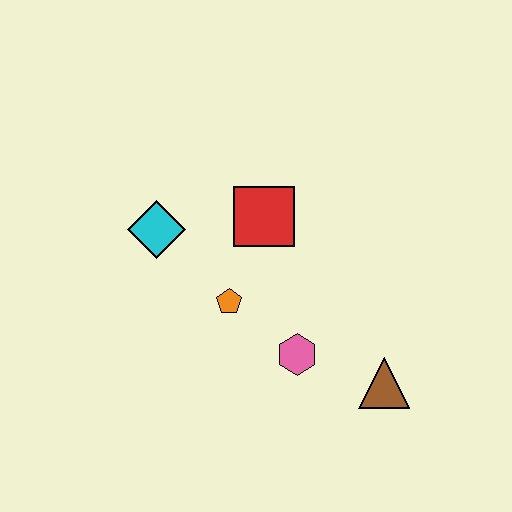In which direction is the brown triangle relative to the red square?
The brown triangle is below the red square.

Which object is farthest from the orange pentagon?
The brown triangle is farthest from the orange pentagon.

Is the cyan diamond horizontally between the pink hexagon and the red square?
No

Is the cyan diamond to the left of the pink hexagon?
Yes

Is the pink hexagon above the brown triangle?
Yes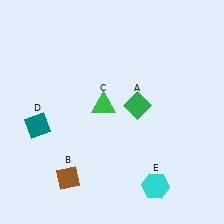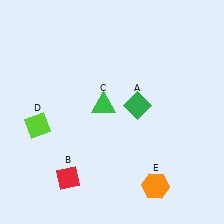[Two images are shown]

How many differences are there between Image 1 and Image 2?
There are 3 differences between the two images.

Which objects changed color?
B changed from brown to red. D changed from teal to lime. E changed from cyan to orange.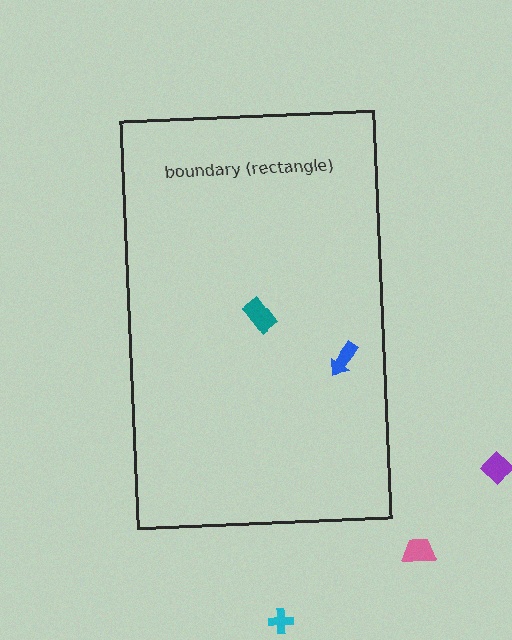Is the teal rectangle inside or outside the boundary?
Inside.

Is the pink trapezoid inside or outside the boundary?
Outside.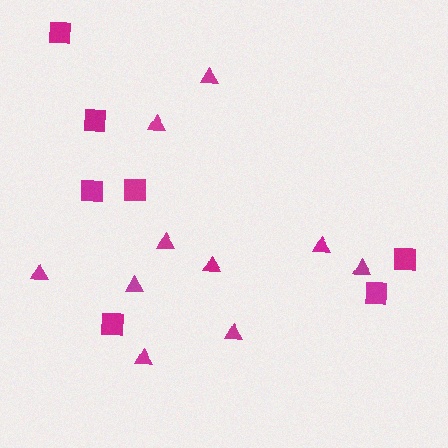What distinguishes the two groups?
There are 2 groups: one group of squares (7) and one group of triangles (10).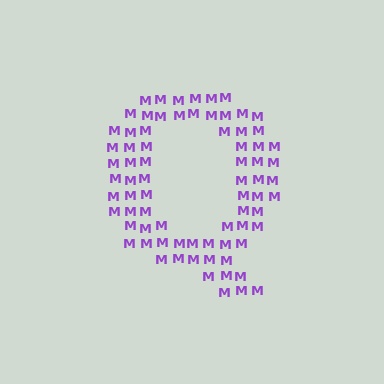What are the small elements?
The small elements are letter M's.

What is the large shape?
The large shape is the letter Q.